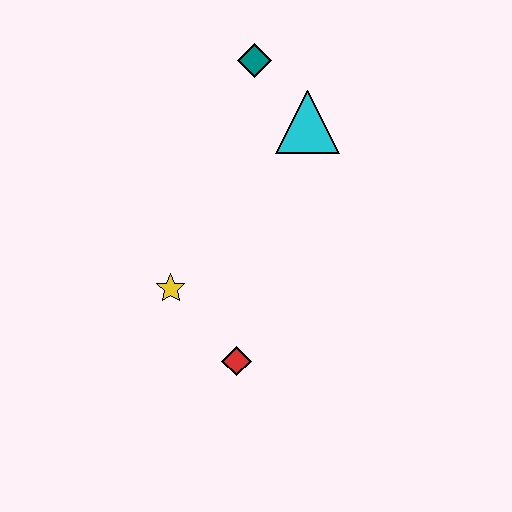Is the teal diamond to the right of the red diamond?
Yes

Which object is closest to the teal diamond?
The cyan triangle is closest to the teal diamond.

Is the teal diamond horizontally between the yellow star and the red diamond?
No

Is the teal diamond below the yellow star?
No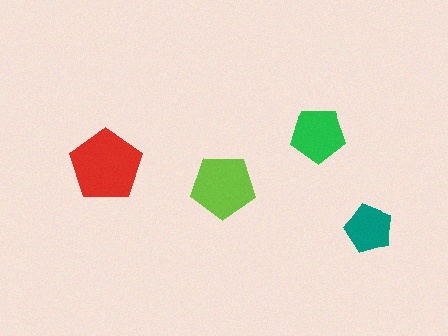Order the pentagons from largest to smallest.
the red one, the lime one, the green one, the teal one.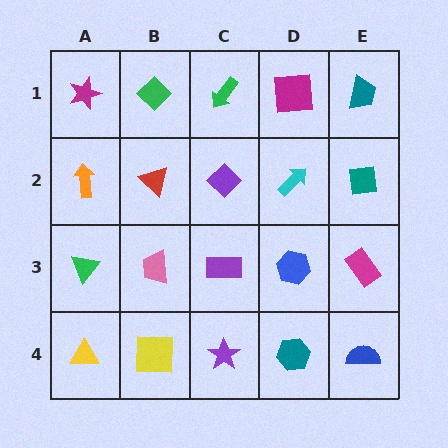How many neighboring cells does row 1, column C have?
3.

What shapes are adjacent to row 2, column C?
A green arrow (row 1, column C), a purple rectangle (row 3, column C), a red triangle (row 2, column B), a cyan arrow (row 2, column D).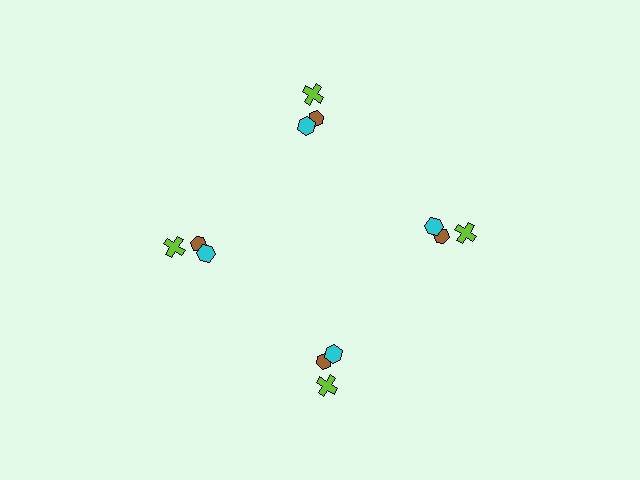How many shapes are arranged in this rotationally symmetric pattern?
There are 12 shapes, arranged in 4 groups of 3.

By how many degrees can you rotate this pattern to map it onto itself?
The pattern maps onto itself every 90 degrees of rotation.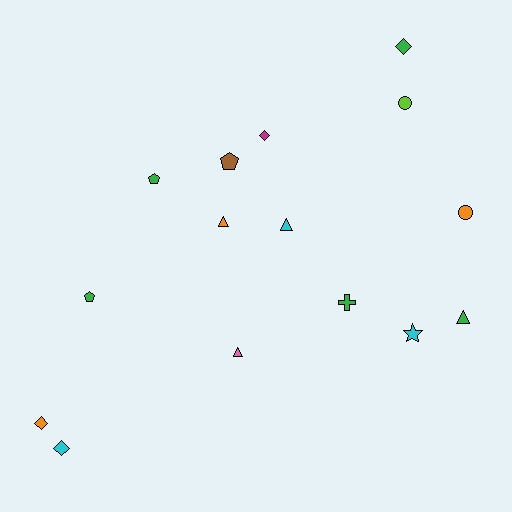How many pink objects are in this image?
There is 1 pink object.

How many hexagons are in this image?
There are no hexagons.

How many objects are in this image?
There are 15 objects.